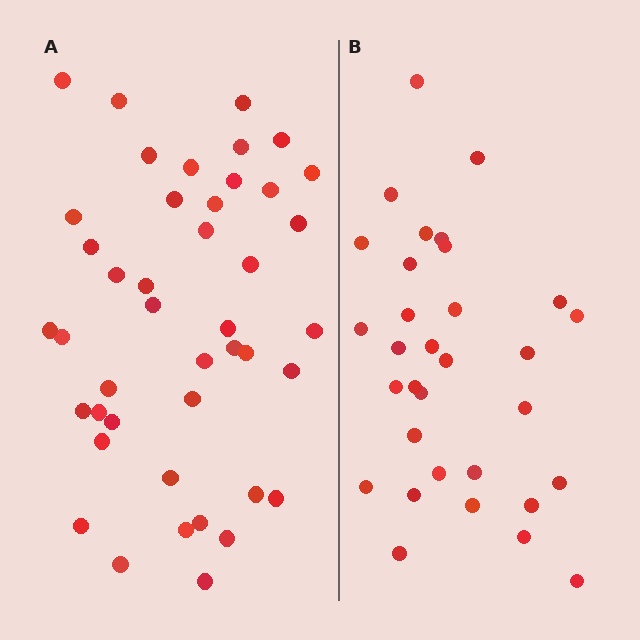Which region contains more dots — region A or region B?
Region A (the left region) has more dots.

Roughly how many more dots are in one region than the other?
Region A has roughly 12 or so more dots than region B.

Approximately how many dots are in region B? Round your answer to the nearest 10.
About 30 dots. (The exact count is 32, which rounds to 30.)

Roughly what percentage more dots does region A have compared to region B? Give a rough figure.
About 35% more.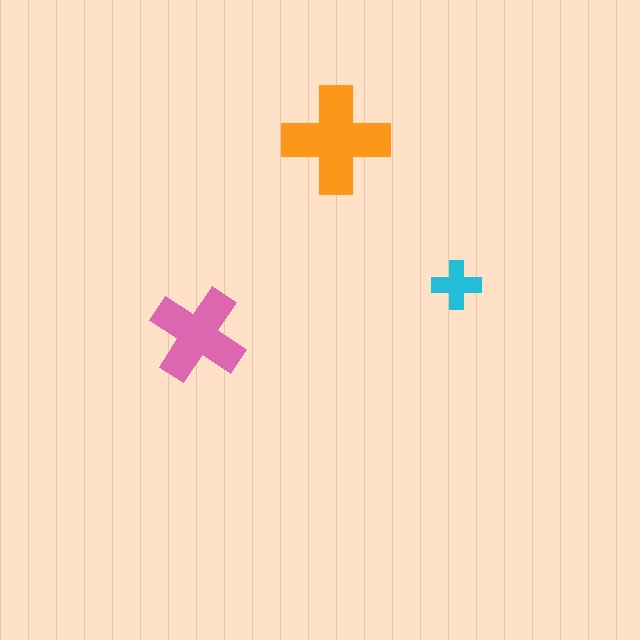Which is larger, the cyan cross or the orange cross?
The orange one.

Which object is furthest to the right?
The cyan cross is rightmost.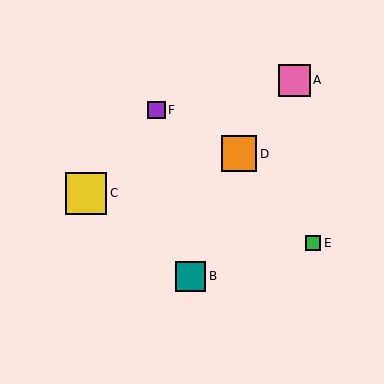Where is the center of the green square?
The center of the green square is at (313, 243).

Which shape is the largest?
The yellow square (labeled C) is the largest.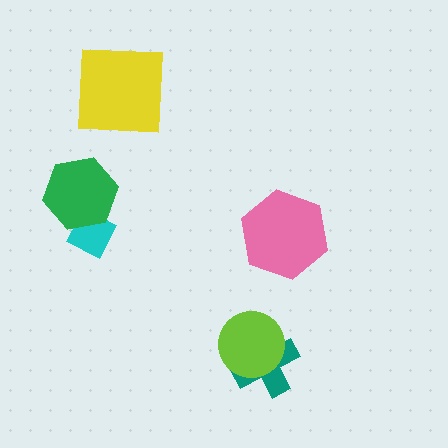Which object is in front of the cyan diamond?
The green hexagon is in front of the cyan diamond.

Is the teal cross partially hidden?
Yes, it is partially covered by another shape.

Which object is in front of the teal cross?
The lime circle is in front of the teal cross.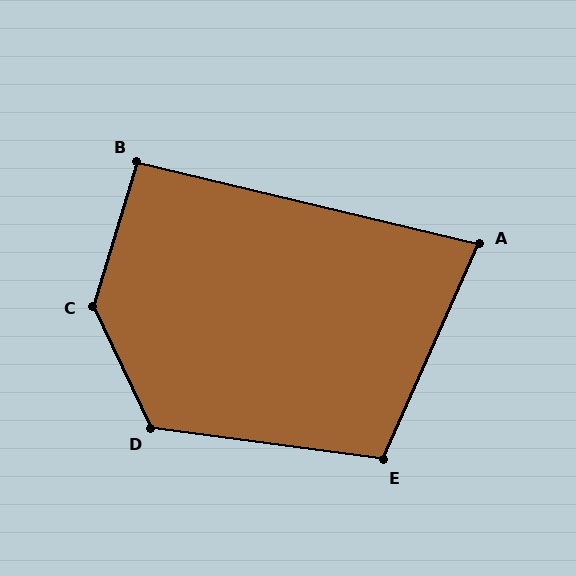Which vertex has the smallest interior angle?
A, at approximately 80 degrees.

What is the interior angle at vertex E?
Approximately 106 degrees (obtuse).